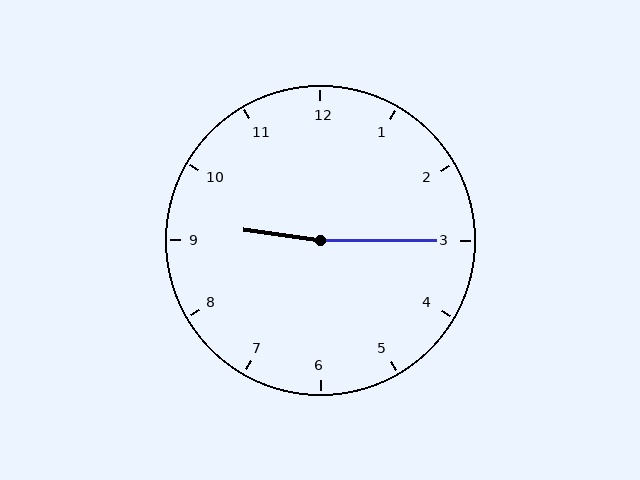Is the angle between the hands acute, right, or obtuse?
It is obtuse.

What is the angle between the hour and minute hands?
Approximately 172 degrees.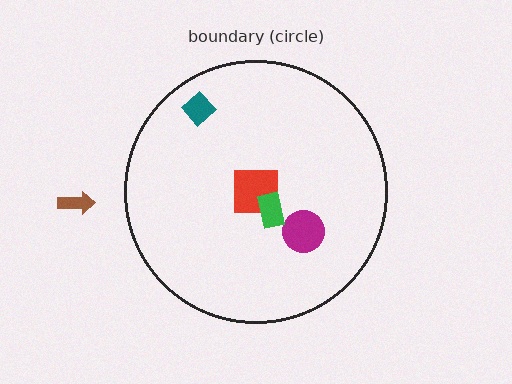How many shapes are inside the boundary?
4 inside, 1 outside.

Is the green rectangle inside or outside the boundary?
Inside.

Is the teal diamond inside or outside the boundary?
Inside.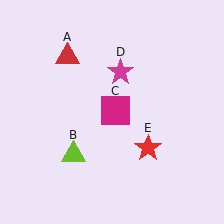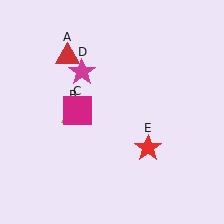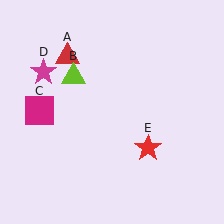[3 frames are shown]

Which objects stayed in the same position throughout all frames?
Red triangle (object A) and red star (object E) remained stationary.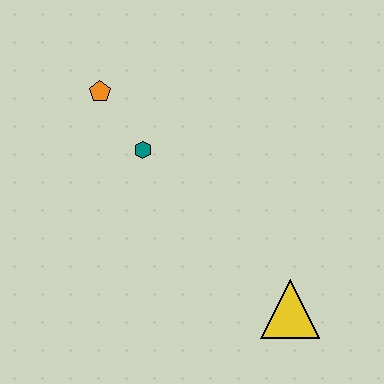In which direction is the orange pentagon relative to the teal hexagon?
The orange pentagon is above the teal hexagon.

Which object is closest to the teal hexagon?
The orange pentagon is closest to the teal hexagon.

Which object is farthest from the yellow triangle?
The orange pentagon is farthest from the yellow triangle.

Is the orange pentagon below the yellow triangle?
No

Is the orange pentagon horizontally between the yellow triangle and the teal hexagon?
No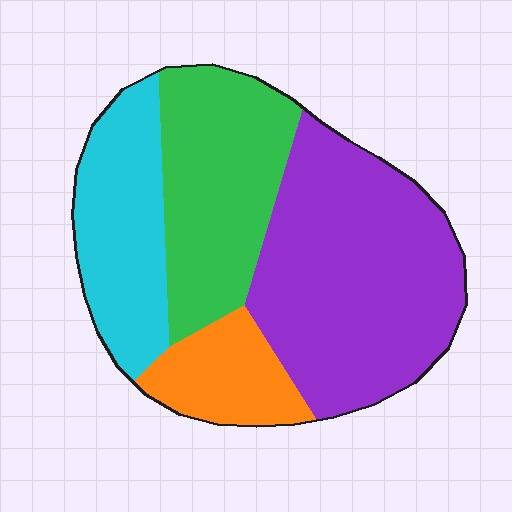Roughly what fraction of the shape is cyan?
Cyan takes up about one fifth (1/5) of the shape.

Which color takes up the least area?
Orange, at roughly 10%.